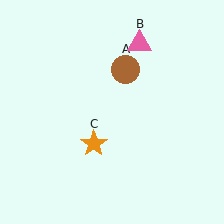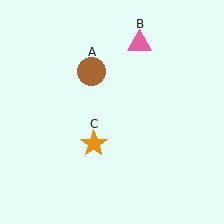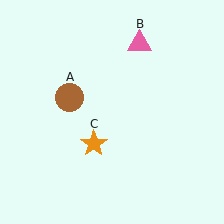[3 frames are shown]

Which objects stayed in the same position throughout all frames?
Pink triangle (object B) and orange star (object C) remained stationary.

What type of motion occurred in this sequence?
The brown circle (object A) rotated counterclockwise around the center of the scene.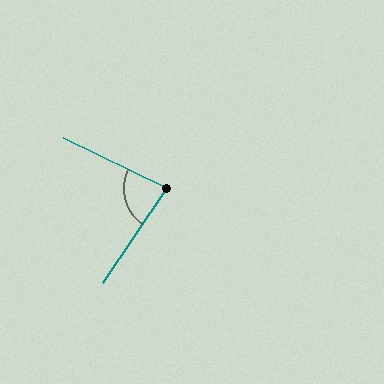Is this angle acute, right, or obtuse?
It is acute.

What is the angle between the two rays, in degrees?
Approximately 82 degrees.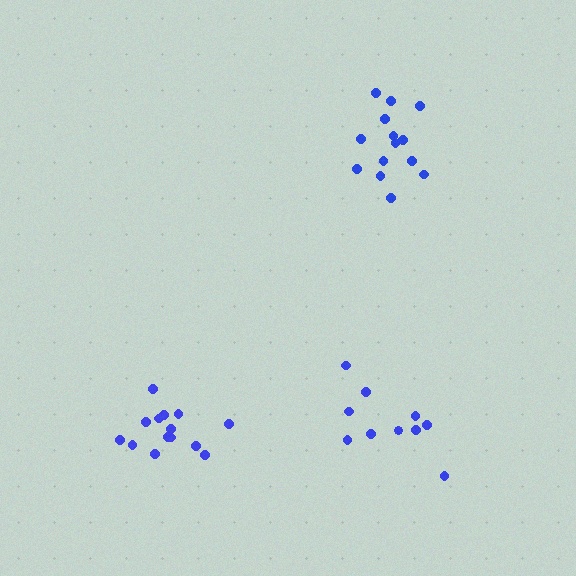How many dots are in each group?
Group 1: 10 dots, Group 2: 14 dots, Group 3: 14 dots (38 total).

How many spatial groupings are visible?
There are 3 spatial groupings.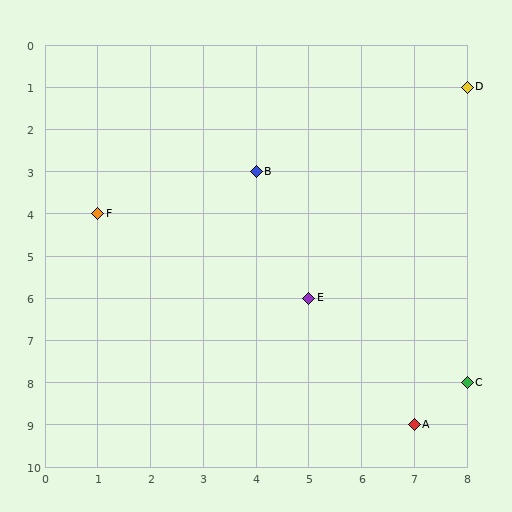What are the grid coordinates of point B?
Point B is at grid coordinates (4, 3).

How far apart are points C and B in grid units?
Points C and B are 4 columns and 5 rows apart (about 6.4 grid units diagonally).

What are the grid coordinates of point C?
Point C is at grid coordinates (8, 8).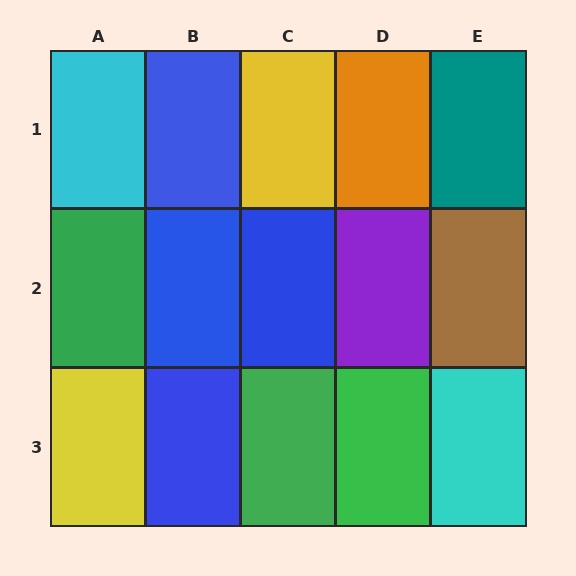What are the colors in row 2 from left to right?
Green, blue, blue, purple, brown.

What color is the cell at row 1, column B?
Blue.